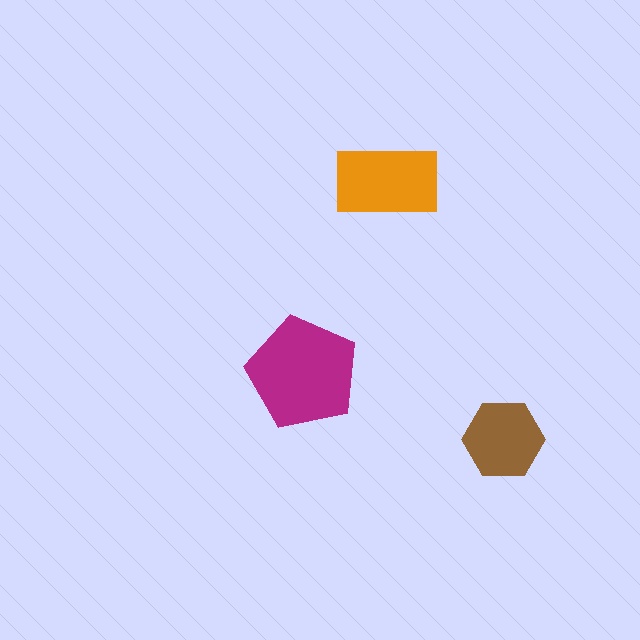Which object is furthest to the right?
The brown hexagon is rightmost.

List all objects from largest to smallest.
The magenta pentagon, the orange rectangle, the brown hexagon.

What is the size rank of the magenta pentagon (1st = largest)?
1st.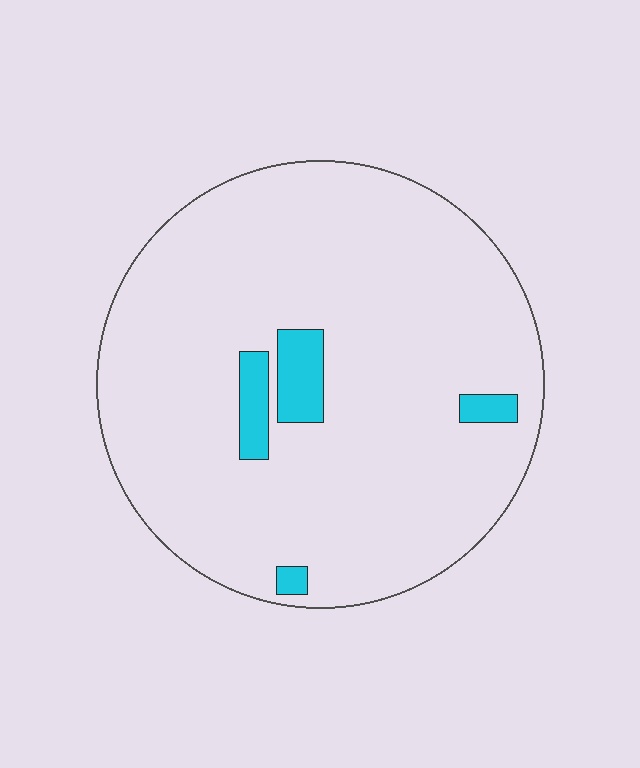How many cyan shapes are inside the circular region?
4.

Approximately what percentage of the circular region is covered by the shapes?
Approximately 5%.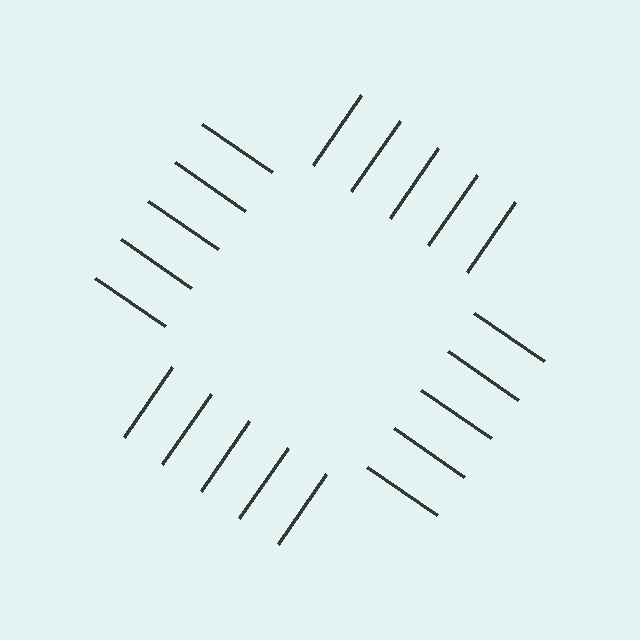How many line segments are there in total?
20 — 5 along each of the 4 edges.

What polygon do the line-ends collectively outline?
An illusory square — the line segments terminate on its edges but no continuous stroke is drawn.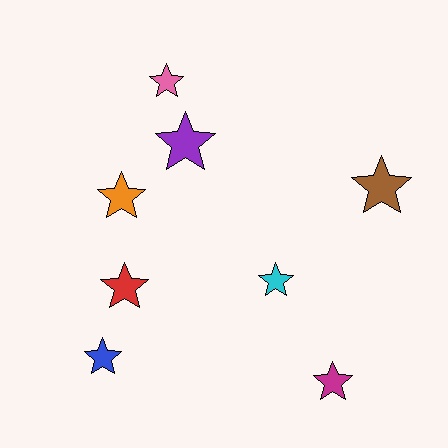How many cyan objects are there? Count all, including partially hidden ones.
There is 1 cyan object.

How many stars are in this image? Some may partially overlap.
There are 8 stars.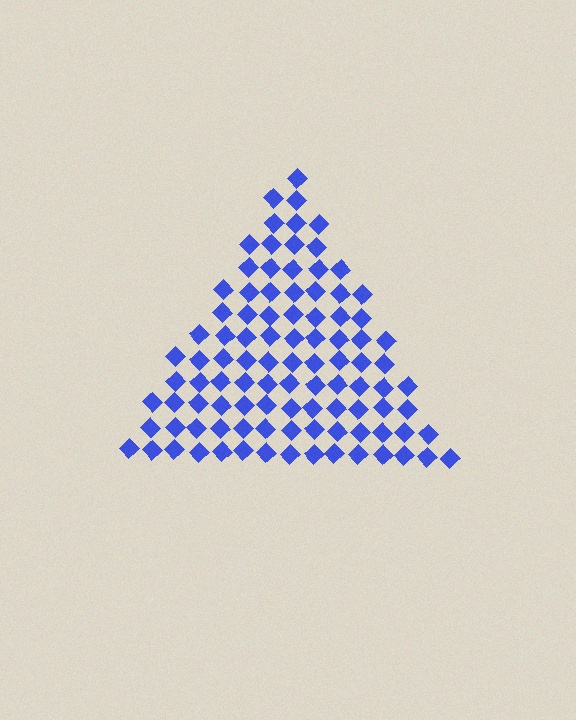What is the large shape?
The large shape is a triangle.